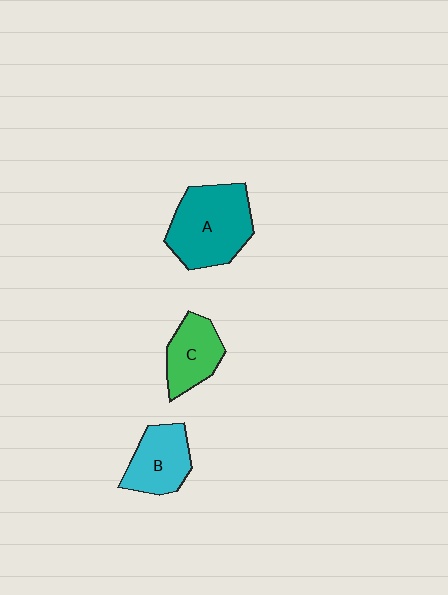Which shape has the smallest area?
Shape C (green).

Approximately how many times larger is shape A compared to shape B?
Approximately 1.6 times.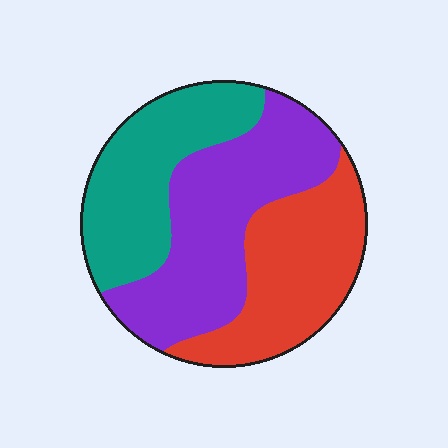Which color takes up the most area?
Purple, at roughly 40%.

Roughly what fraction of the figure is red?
Red covers about 30% of the figure.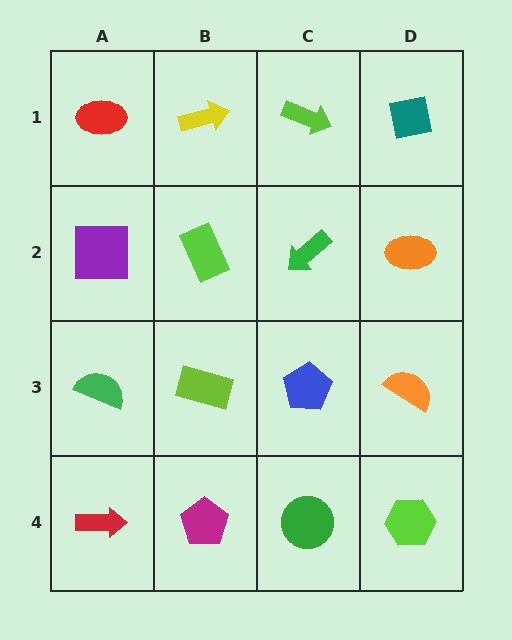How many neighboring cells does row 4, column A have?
2.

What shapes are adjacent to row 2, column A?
A red ellipse (row 1, column A), a green semicircle (row 3, column A), a lime rectangle (row 2, column B).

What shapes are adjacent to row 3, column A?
A purple square (row 2, column A), a red arrow (row 4, column A), a lime rectangle (row 3, column B).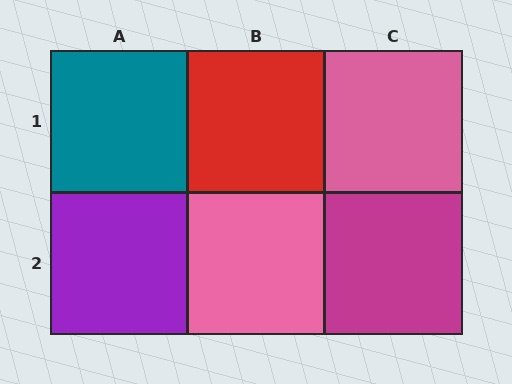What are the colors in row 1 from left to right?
Teal, red, pink.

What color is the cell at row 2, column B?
Pink.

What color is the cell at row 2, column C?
Magenta.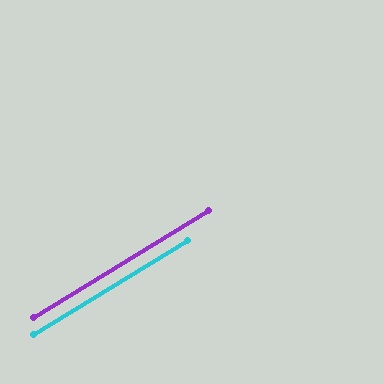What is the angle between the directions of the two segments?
Approximately 0 degrees.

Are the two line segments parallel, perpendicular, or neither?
Parallel — their directions differ by only 0.1°.